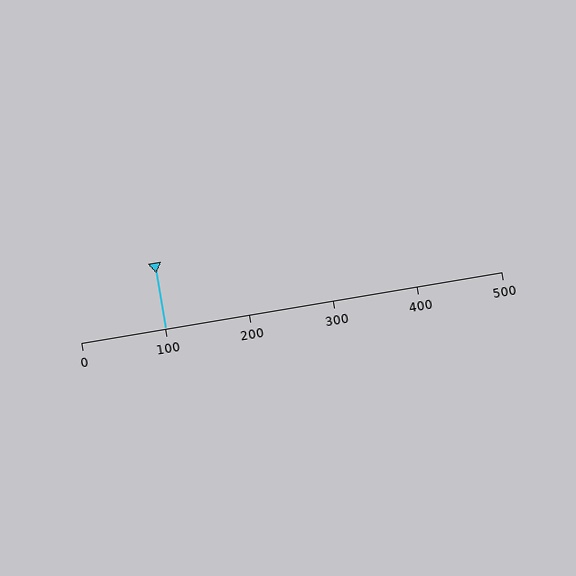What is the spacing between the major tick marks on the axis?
The major ticks are spaced 100 apart.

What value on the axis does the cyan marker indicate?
The marker indicates approximately 100.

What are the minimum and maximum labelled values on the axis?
The axis runs from 0 to 500.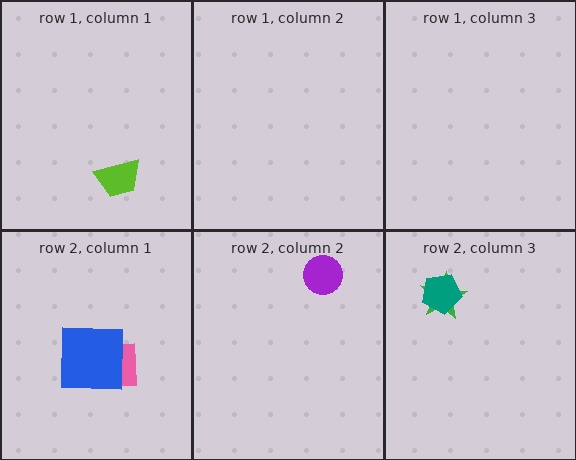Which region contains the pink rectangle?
The row 2, column 1 region.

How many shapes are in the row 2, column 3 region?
2.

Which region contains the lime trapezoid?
The row 1, column 1 region.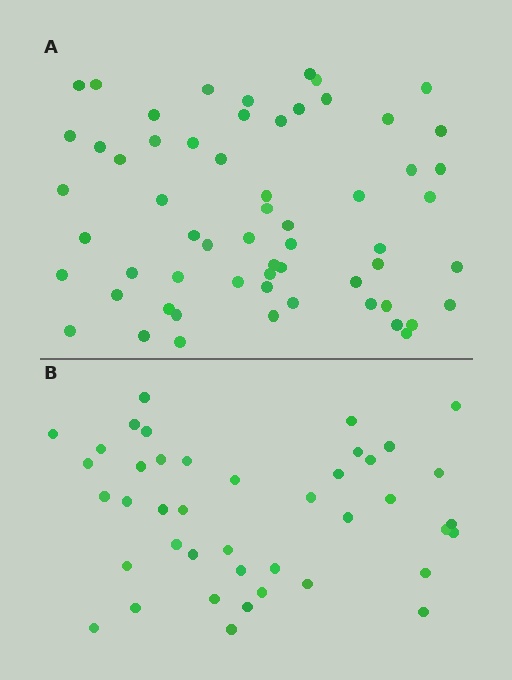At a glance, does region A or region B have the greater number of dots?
Region A (the top region) has more dots.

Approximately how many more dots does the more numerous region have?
Region A has approximately 20 more dots than region B.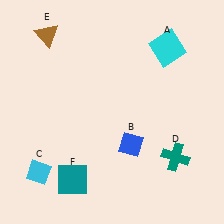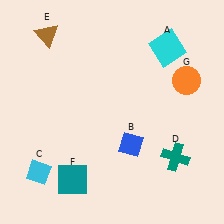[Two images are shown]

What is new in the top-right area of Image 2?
An orange circle (G) was added in the top-right area of Image 2.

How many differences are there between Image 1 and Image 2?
There is 1 difference between the two images.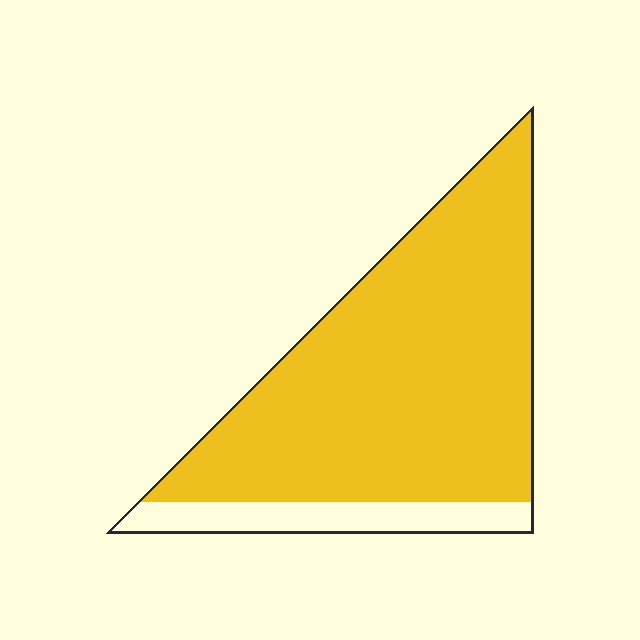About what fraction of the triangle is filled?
About seven eighths (7/8).